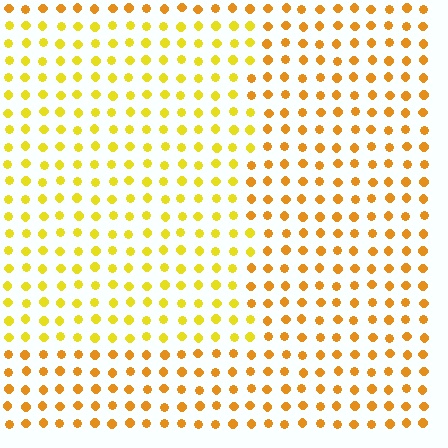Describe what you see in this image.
The image is filled with small orange elements in a uniform arrangement. A rectangle-shaped region is visible where the elements are tinted to a slightly different hue, forming a subtle color boundary.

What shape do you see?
I see a rectangle.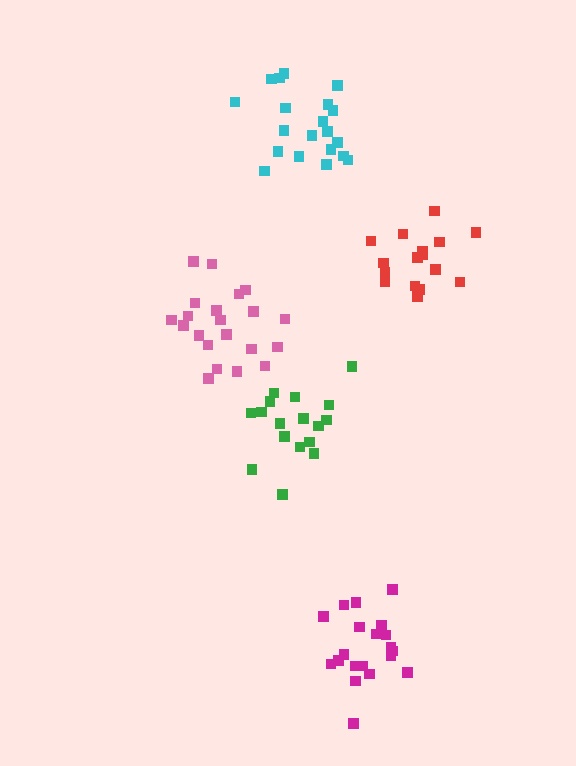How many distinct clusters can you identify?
There are 5 distinct clusters.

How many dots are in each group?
Group 1: 21 dots, Group 2: 17 dots, Group 3: 20 dots, Group 4: 20 dots, Group 5: 16 dots (94 total).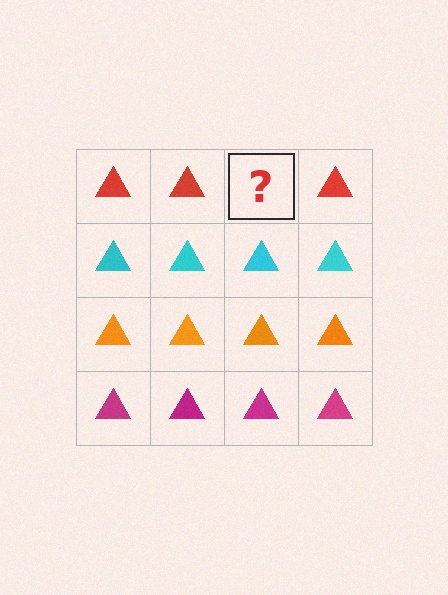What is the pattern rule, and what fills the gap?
The rule is that each row has a consistent color. The gap should be filled with a red triangle.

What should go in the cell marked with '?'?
The missing cell should contain a red triangle.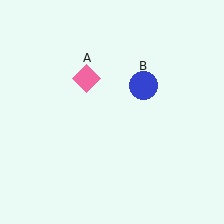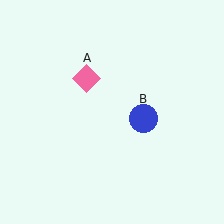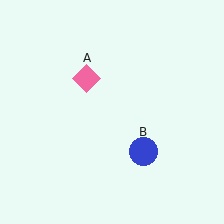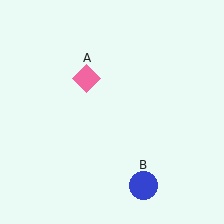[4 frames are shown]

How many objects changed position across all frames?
1 object changed position: blue circle (object B).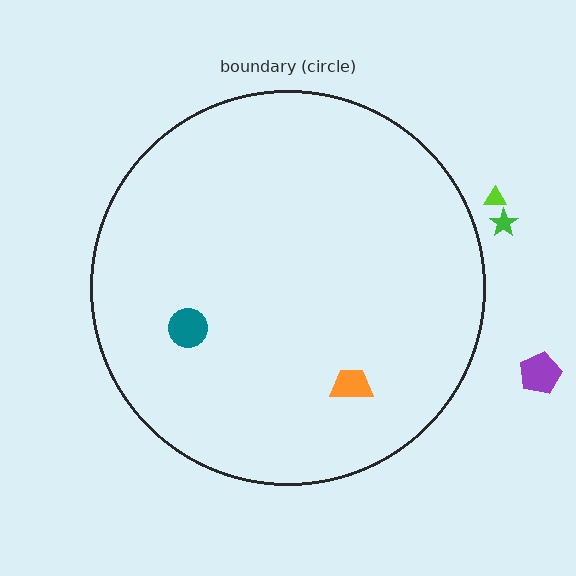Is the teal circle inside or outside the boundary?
Inside.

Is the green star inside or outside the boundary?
Outside.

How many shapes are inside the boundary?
2 inside, 3 outside.